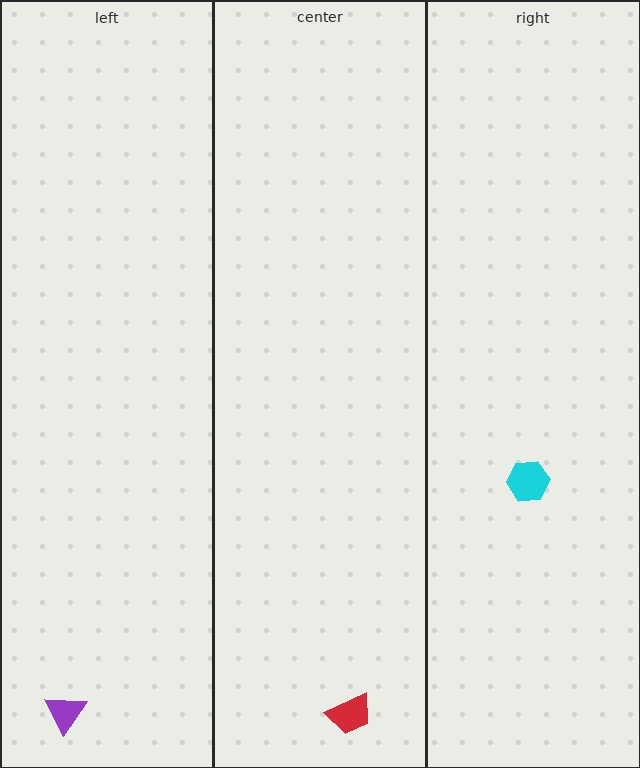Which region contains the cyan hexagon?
The right region.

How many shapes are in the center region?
1.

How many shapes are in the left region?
1.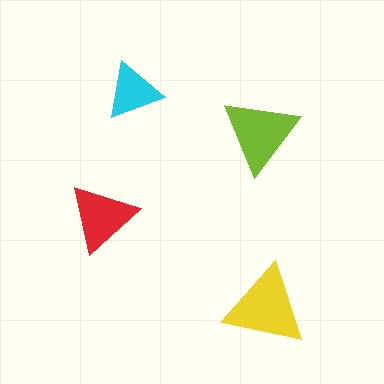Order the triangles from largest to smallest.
the yellow one, the lime one, the red one, the cyan one.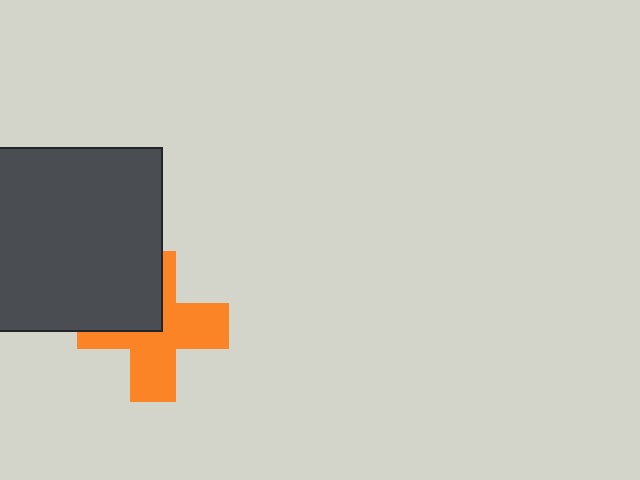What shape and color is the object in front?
The object in front is a dark gray rectangle.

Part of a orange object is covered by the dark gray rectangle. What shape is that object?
It is a cross.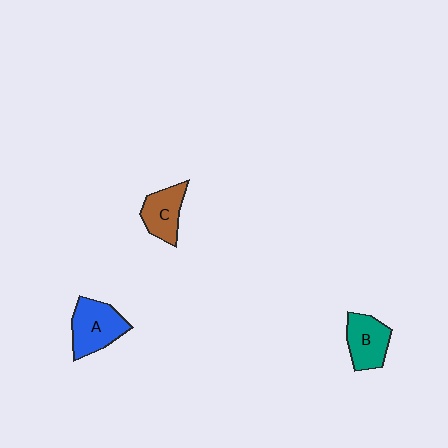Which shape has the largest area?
Shape A (blue).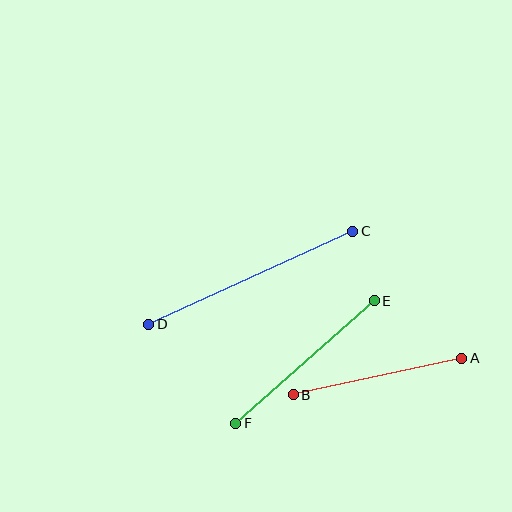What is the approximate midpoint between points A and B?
The midpoint is at approximately (378, 376) pixels.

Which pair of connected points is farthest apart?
Points C and D are farthest apart.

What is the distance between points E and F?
The distance is approximately 185 pixels.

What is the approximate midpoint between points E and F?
The midpoint is at approximately (305, 362) pixels.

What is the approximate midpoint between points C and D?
The midpoint is at approximately (251, 278) pixels.